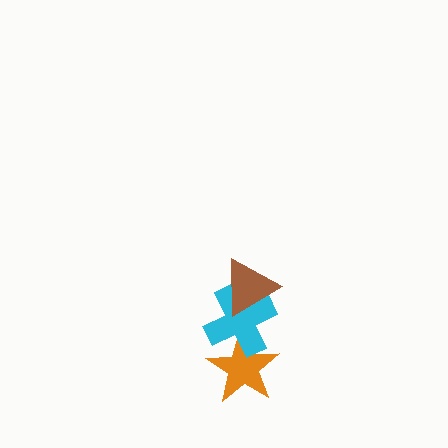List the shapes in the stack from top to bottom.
From top to bottom: the brown triangle, the cyan cross, the orange star.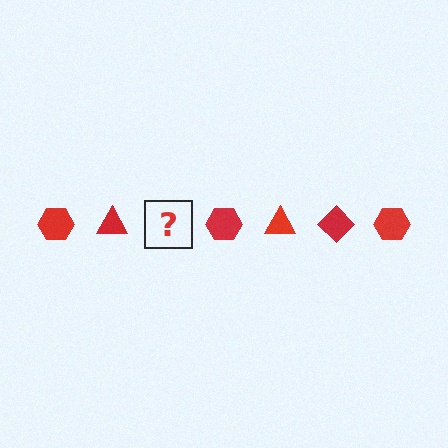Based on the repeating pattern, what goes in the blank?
The blank should be a red diamond.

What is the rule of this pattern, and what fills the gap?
The rule is that the pattern cycles through hexagon, triangle, diamond shapes in red. The gap should be filled with a red diamond.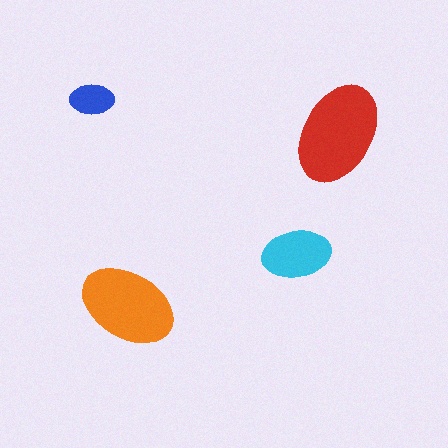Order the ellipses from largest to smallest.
the red one, the orange one, the cyan one, the blue one.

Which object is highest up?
The blue ellipse is topmost.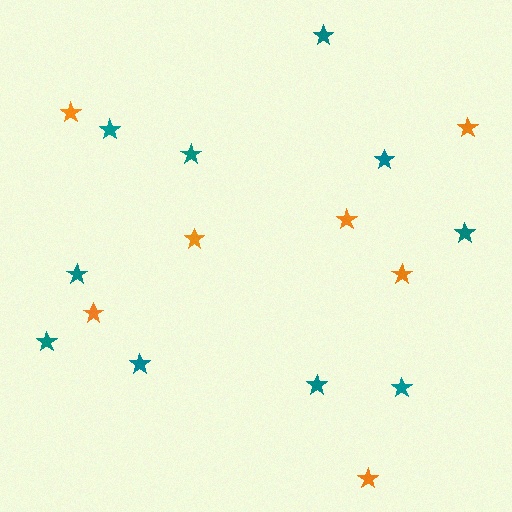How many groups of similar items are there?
There are 2 groups: one group of orange stars (7) and one group of teal stars (10).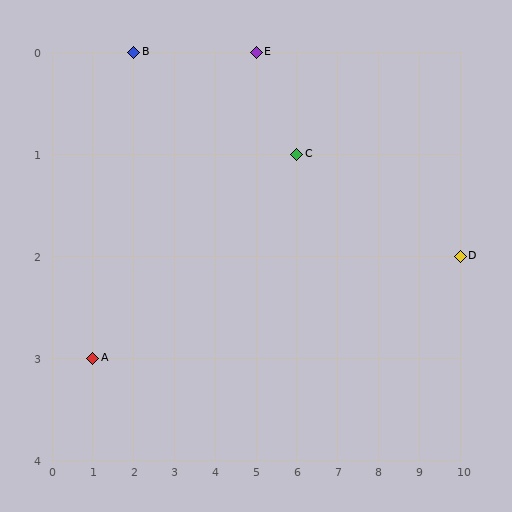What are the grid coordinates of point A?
Point A is at grid coordinates (1, 3).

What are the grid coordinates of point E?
Point E is at grid coordinates (5, 0).